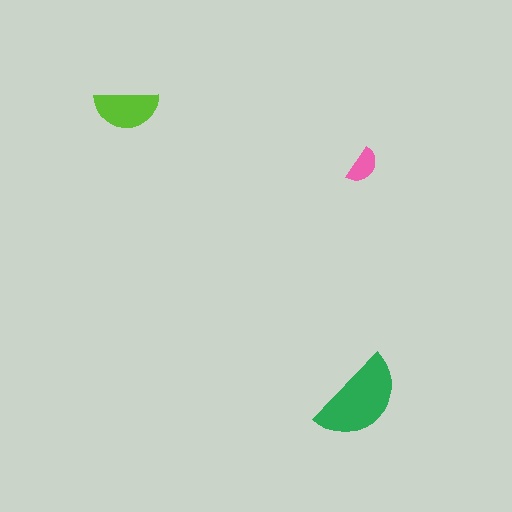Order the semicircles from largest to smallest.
the green one, the lime one, the pink one.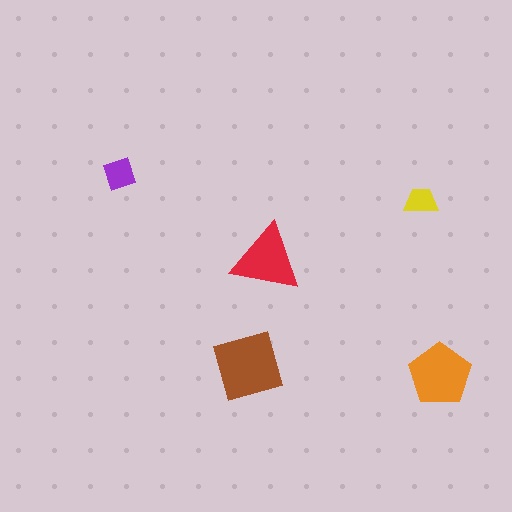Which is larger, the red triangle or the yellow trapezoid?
The red triangle.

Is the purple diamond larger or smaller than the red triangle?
Smaller.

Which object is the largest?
The brown square.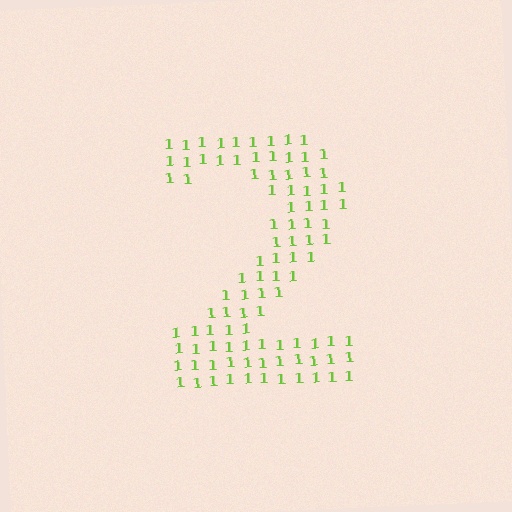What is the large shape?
The large shape is the digit 2.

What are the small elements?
The small elements are digit 1's.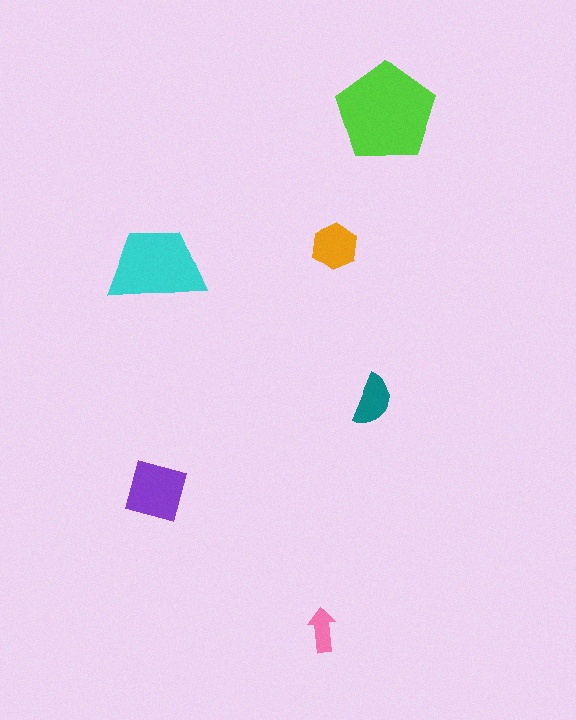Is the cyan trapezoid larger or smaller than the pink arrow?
Larger.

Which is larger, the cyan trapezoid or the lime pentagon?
The lime pentagon.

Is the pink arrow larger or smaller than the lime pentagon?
Smaller.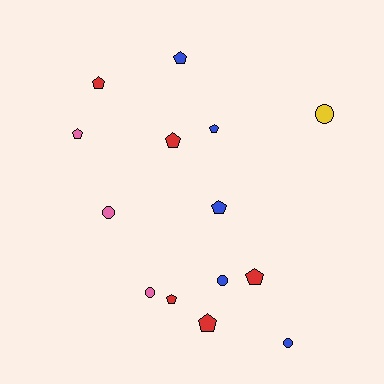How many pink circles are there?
There are 2 pink circles.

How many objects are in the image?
There are 14 objects.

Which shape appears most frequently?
Pentagon, with 9 objects.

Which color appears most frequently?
Blue, with 5 objects.